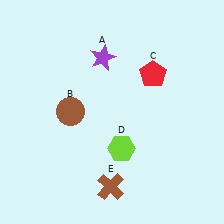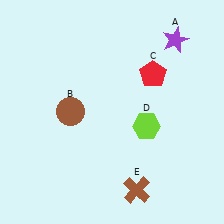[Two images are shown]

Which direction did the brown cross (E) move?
The brown cross (E) moved right.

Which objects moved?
The objects that moved are: the purple star (A), the lime hexagon (D), the brown cross (E).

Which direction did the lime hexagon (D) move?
The lime hexagon (D) moved right.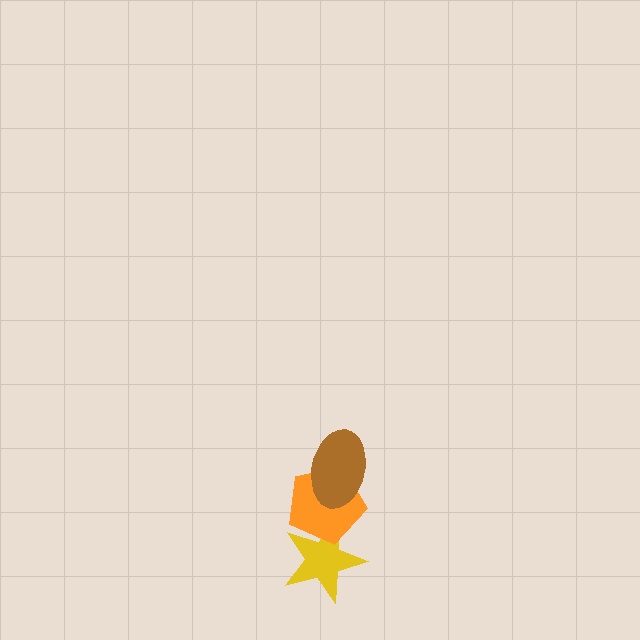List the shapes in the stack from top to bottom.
From top to bottom: the brown ellipse, the orange pentagon, the yellow star.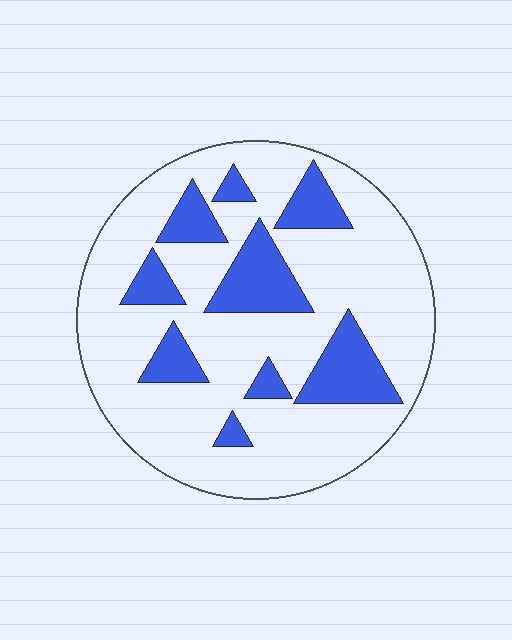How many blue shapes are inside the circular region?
9.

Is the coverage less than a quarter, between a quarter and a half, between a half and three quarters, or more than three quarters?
Less than a quarter.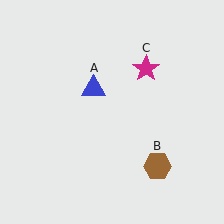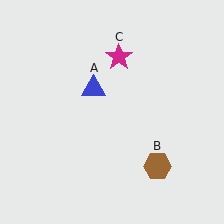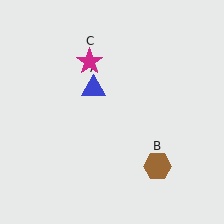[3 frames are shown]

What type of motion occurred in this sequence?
The magenta star (object C) rotated counterclockwise around the center of the scene.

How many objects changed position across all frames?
1 object changed position: magenta star (object C).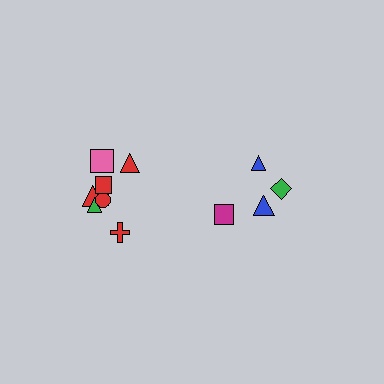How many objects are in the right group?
There are 4 objects.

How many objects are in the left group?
There are 7 objects.